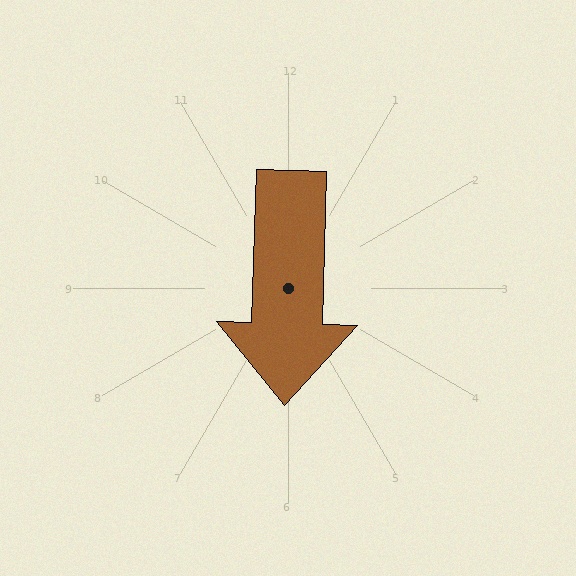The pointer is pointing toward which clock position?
Roughly 6 o'clock.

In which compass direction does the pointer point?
South.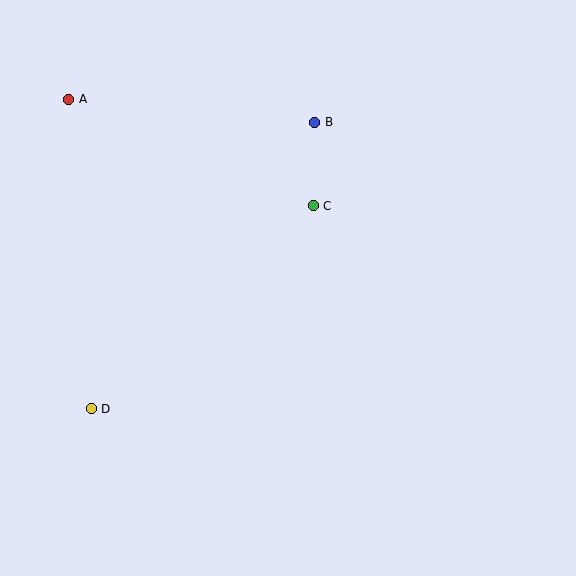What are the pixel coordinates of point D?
Point D is at (91, 409).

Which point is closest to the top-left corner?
Point A is closest to the top-left corner.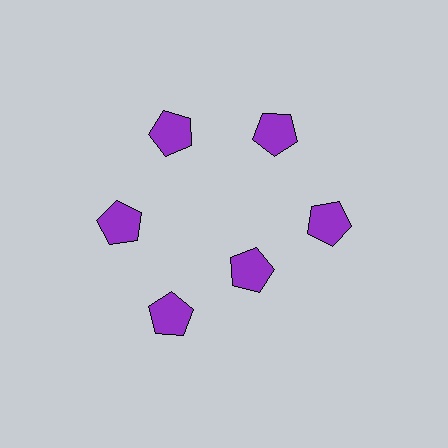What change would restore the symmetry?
The symmetry would be restored by moving it outward, back onto the ring so that all 6 pentagons sit at equal angles and equal distance from the center.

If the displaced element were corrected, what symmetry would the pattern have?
It would have 6-fold rotational symmetry — the pattern would map onto itself every 60 degrees.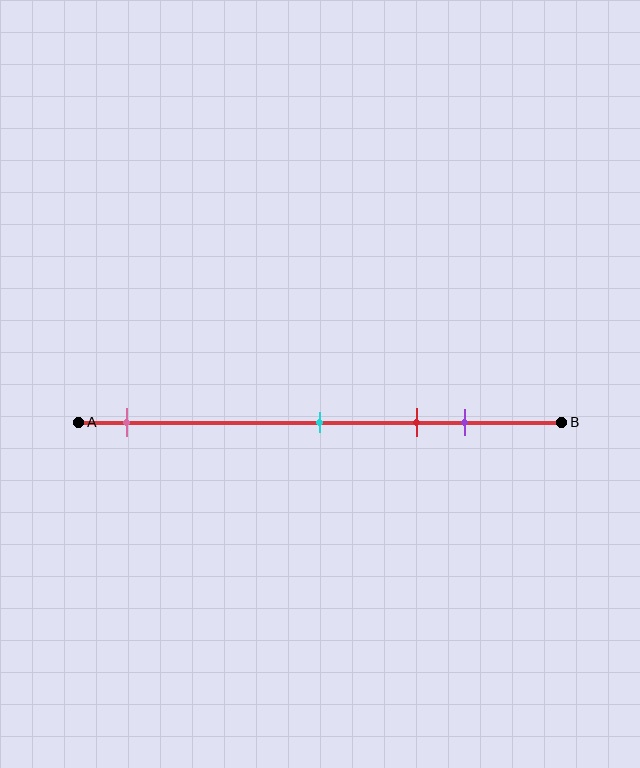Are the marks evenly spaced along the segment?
No, the marks are not evenly spaced.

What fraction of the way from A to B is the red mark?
The red mark is approximately 70% (0.7) of the way from A to B.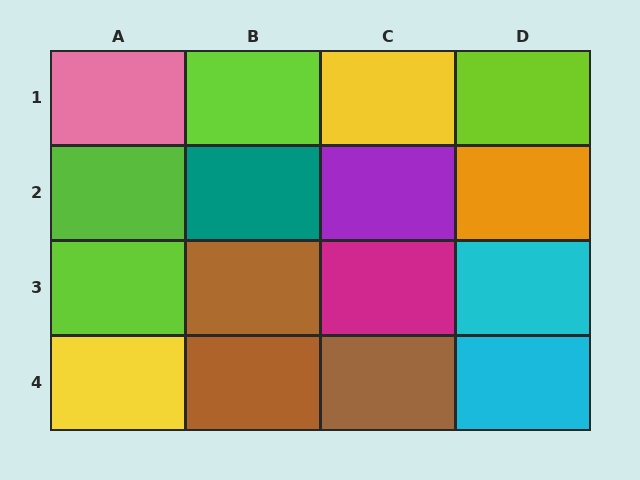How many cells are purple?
1 cell is purple.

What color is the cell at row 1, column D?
Lime.